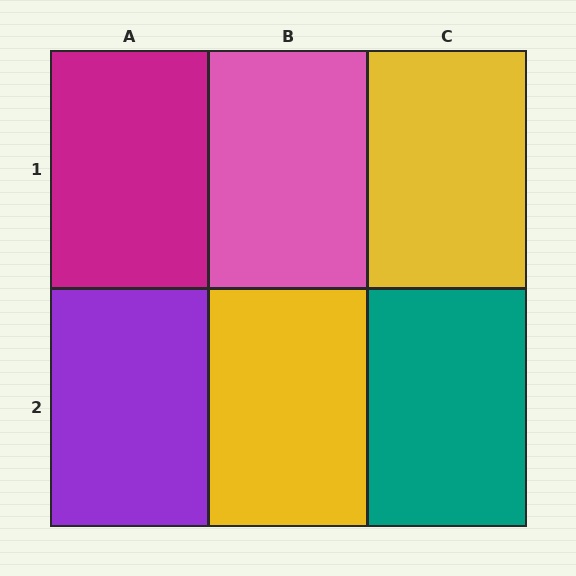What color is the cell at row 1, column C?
Yellow.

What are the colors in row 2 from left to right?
Purple, yellow, teal.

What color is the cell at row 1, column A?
Magenta.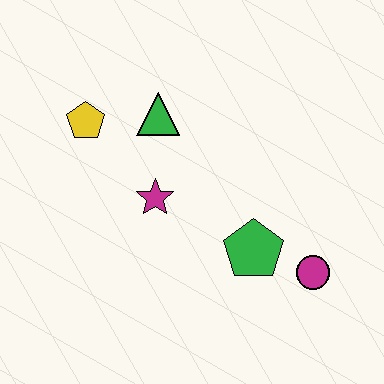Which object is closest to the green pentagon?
The magenta circle is closest to the green pentagon.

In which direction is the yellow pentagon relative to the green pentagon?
The yellow pentagon is to the left of the green pentagon.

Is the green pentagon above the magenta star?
No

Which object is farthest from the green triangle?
The magenta circle is farthest from the green triangle.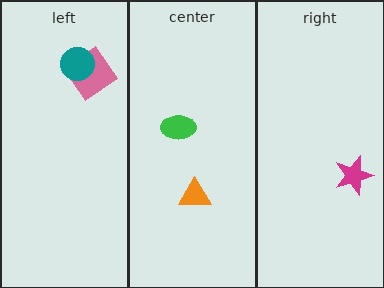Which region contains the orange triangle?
The center region.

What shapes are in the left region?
The pink diamond, the teal circle.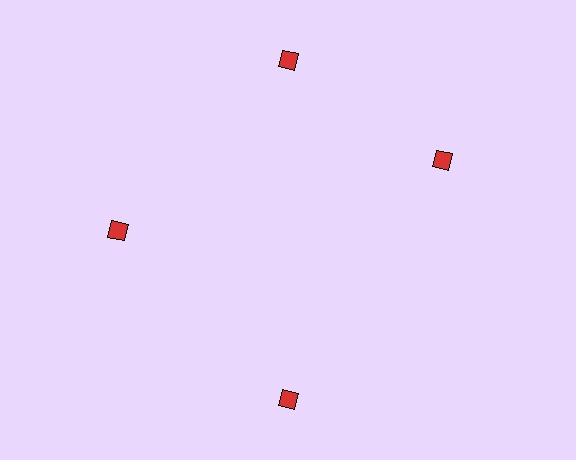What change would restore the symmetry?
The symmetry would be restored by rotating it back into even spacing with its neighbors so that all 4 diamonds sit at equal angles and equal distance from the center.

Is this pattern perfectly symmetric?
No. The 4 red diamonds are arranged in a ring, but one element near the 3 o'clock position is rotated out of alignment along the ring, breaking the 4-fold rotational symmetry.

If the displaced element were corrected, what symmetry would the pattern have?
It would have 4-fold rotational symmetry — the pattern would map onto itself every 90 degrees.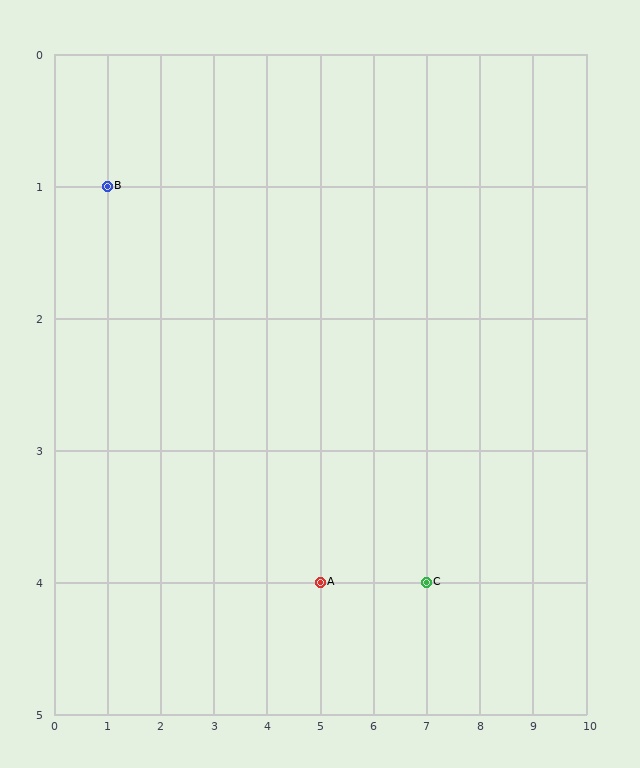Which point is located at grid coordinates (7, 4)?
Point C is at (7, 4).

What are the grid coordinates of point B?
Point B is at grid coordinates (1, 1).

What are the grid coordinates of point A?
Point A is at grid coordinates (5, 4).